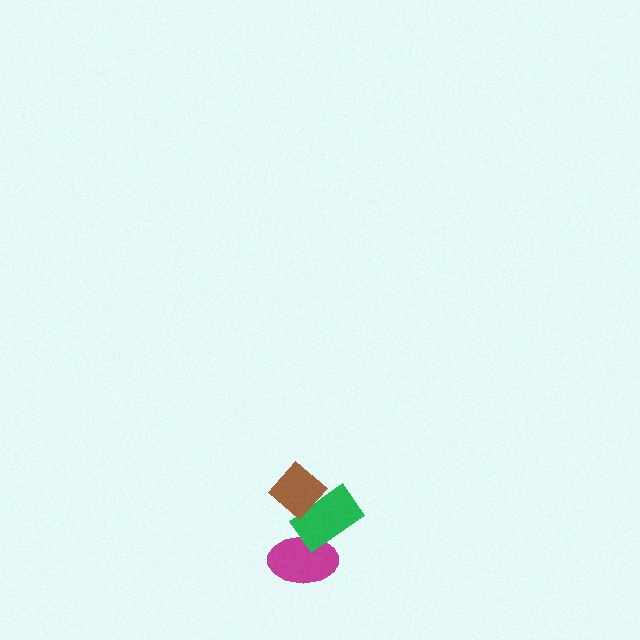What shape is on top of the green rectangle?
The brown diamond is on top of the green rectangle.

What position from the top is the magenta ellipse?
The magenta ellipse is 3rd from the top.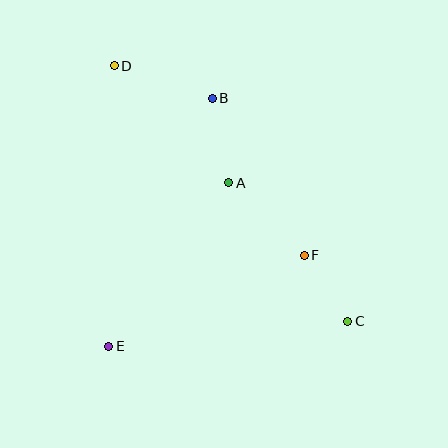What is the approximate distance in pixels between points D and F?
The distance between D and F is approximately 268 pixels.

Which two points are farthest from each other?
Points C and D are farthest from each other.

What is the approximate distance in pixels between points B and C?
The distance between B and C is approximately 261 pixels.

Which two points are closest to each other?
Points C and F are closest to each other.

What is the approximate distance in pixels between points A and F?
The distance between A and F is approximately 105 pixels.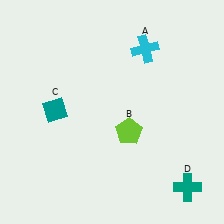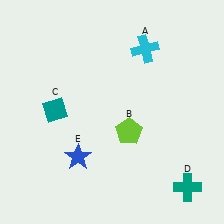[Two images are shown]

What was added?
A blue star (E) was added in Image 2.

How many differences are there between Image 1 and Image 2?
There is 1 difference between the two images.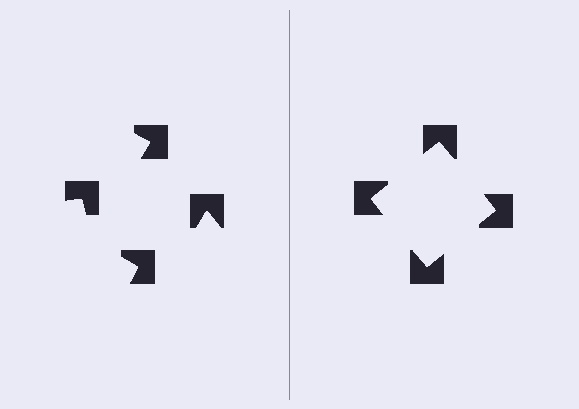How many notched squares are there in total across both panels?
8 — 4 on each side.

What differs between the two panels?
The notched squares are positioned identically on both sides; only the wedge orientations differ. On the right they align to a square; on the left they are misaligned.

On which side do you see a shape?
An illusory square appears on the right side. On the left side the wedge cuts are rotated, so no coherent shape forms.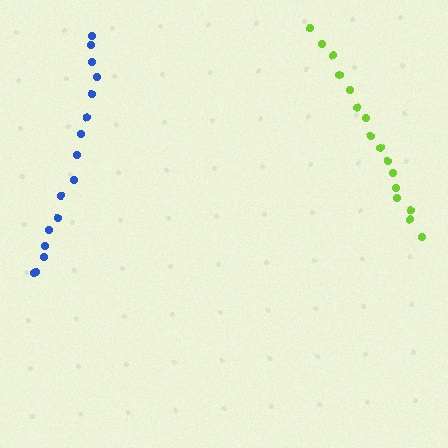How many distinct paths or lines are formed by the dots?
There are 2 distinct paths.